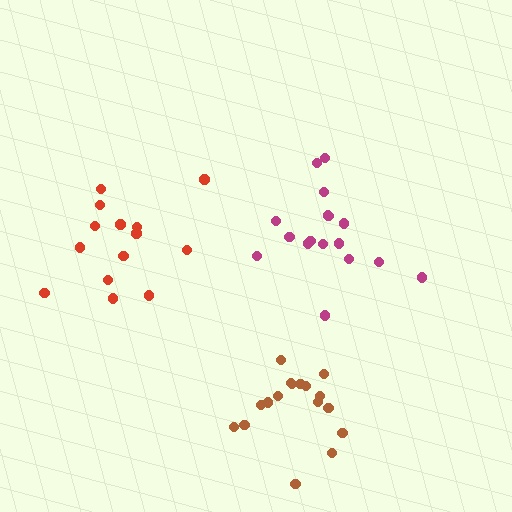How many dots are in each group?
Group 1: 17 dots, Group 2: 14 dots, Group 3: 17 dots (48 total).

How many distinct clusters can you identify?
There are 3 distinct clusters.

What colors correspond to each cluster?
The clusters are colored: magenta, red, brown.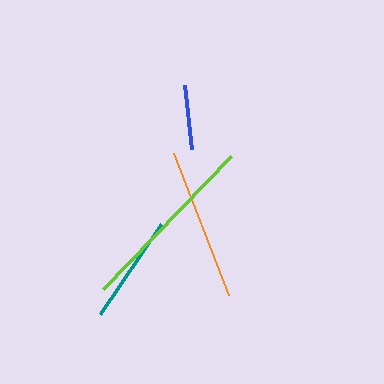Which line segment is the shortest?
The blue line is the shortest at approximately 64 pixels.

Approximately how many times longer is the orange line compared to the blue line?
The orange line is approximately 2.4 times the length of the blue line.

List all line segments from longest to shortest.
From longest to shortest: lime, orange, teal, blue.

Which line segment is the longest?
The lime line is the longest at approximately 185 pixels.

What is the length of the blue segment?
The blue segment is approximately 64 pixels long.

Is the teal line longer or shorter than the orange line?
The orange line is longer than the teal line.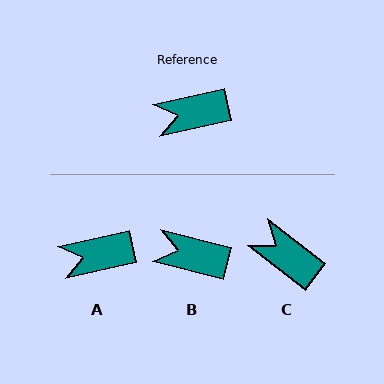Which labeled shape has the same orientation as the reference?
A.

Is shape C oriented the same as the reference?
No, it is off by about 50 degrees.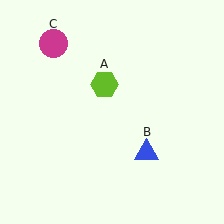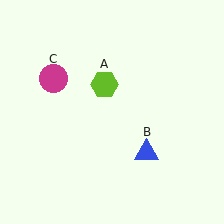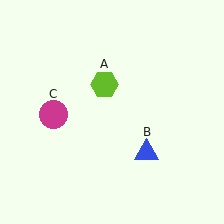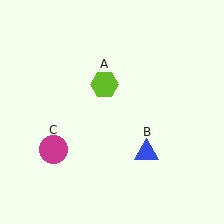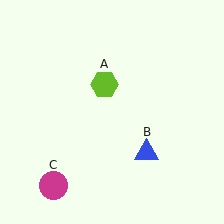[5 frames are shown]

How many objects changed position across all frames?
1 object changed position: magenta circle (object C).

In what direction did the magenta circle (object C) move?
The magenta circle (object C) moved down.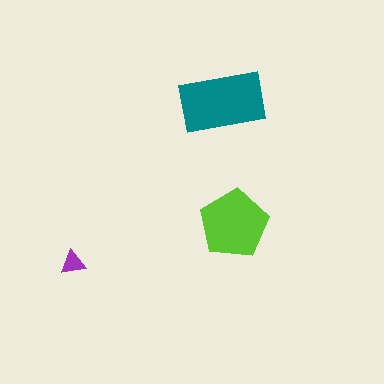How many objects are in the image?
There are 3 objects in the image.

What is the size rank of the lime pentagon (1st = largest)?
2nd.